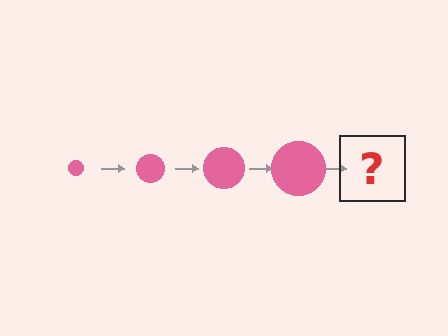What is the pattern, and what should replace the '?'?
The pattern is that the circle gets progressively larger each step. The '?' should be a pink circle, larger than the previous one.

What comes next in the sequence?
The next element should be a pink circle, larger than the previous one.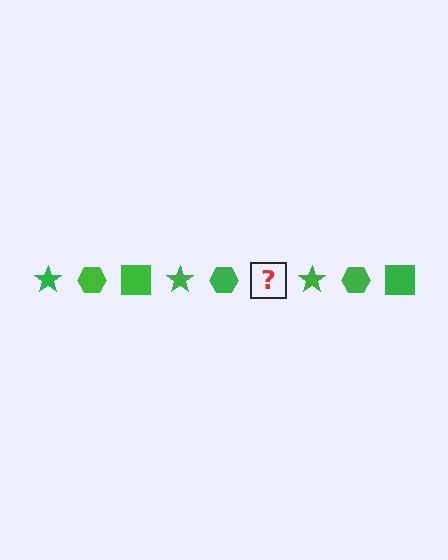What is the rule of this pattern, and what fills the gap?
The rule is that the pattern cycles through star, hexagon, square shapes in green. The gap should be filled with a green square.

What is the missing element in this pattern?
The missing element is a green square.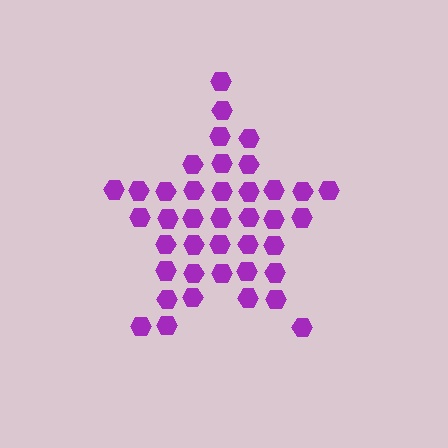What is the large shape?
The large shape is a star.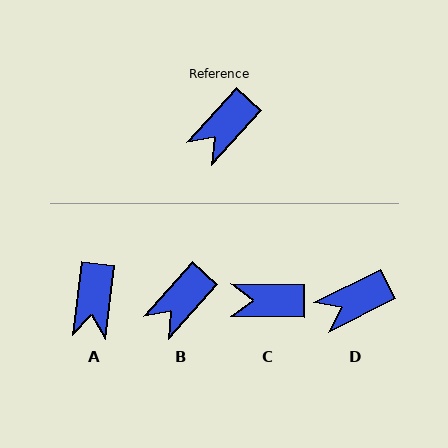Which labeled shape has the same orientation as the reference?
B.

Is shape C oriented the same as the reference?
No, it is off by about 49 degrees.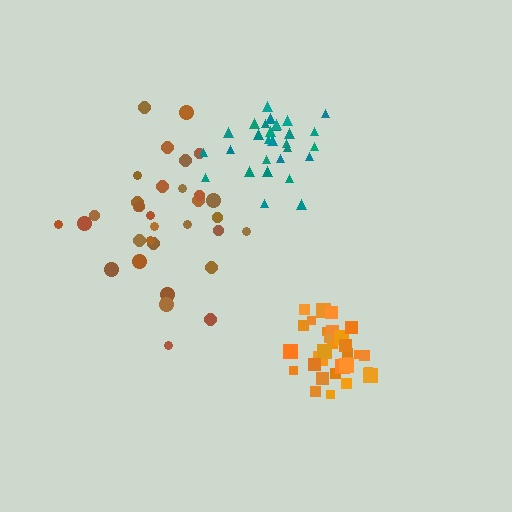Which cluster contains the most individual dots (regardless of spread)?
Brown (33).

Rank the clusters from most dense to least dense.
orange, teal, brown.